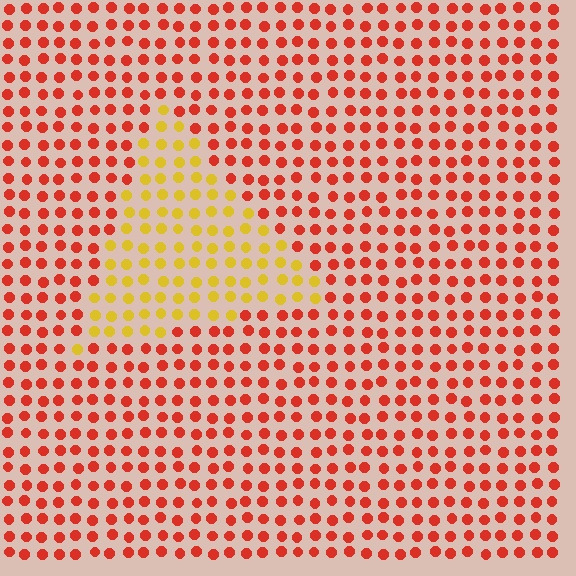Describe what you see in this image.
The image is filled with small red elements in a uniform arrangement. A triangle-shaped region is visible where the elements are tinted to a slightly different hue, forming a subtle color boundary.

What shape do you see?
I see a triangle.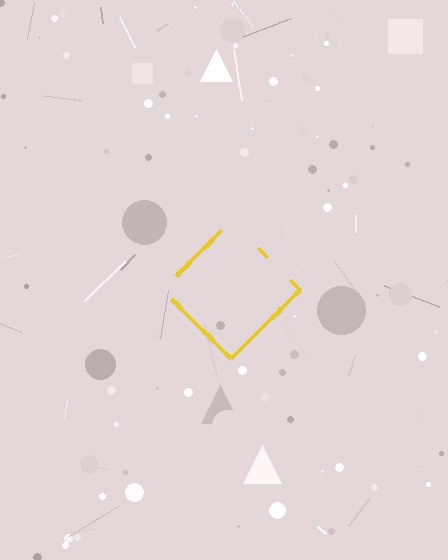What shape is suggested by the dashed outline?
The dashed outline suggests a diamond.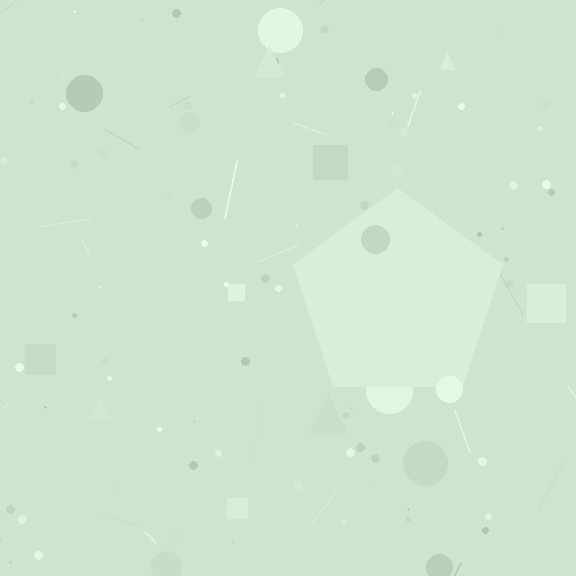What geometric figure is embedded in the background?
A pentagon is embedded in the background.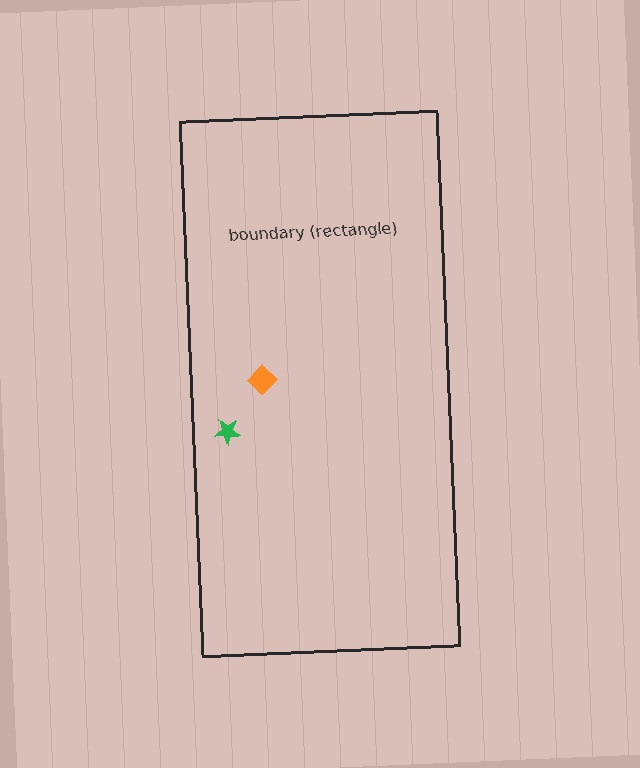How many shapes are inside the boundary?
2 inside, 0 outside.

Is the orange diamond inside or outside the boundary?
Inside.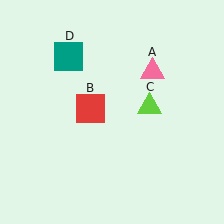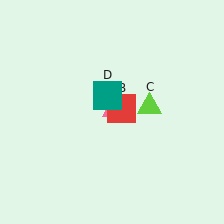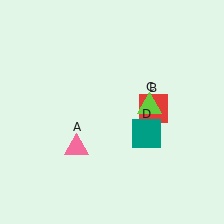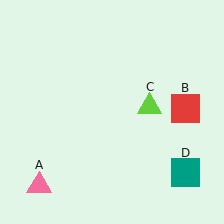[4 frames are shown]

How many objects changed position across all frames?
3 objects changed position: pink triangle (object A), red square (object B), teal square (object D).